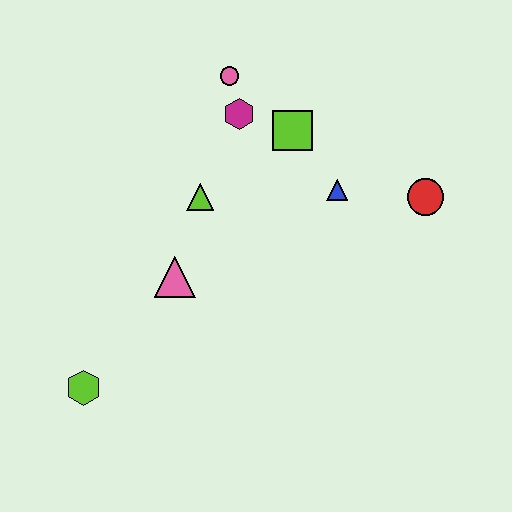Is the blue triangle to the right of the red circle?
No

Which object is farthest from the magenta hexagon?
The lime hexagon is farthest from the magenta hexagon.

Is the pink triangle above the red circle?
No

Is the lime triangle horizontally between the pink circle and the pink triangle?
Yes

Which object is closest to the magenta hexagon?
The pink circle is closest to the magenta hexagon.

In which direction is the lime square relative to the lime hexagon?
The lime square is above the lime hexagon.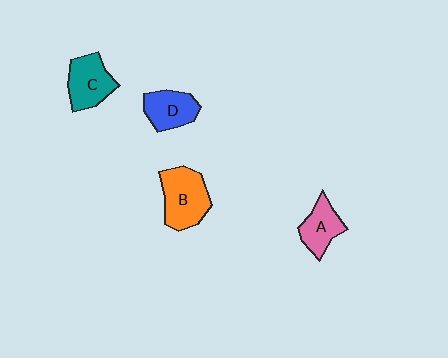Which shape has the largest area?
Shape B (orange).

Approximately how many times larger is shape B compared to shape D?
Approximately 1.4 times.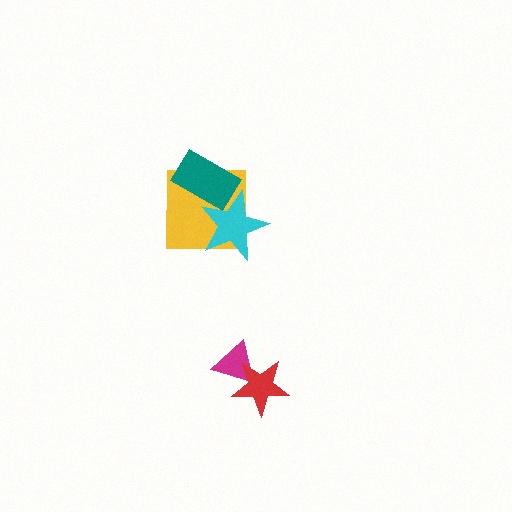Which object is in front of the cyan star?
The teal rectangle is in front of the cyan star.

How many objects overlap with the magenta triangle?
1 object overlaps with the magenta triangle.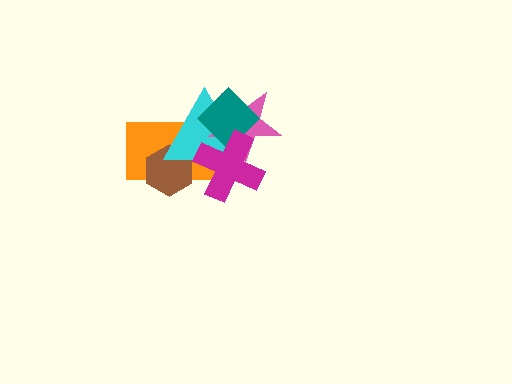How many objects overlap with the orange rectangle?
5 objects overlap with the orange rectangle.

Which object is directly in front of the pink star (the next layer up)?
The teal diamond is directly in front of the pink star.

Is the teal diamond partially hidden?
Yes, it is partially covered by another shape.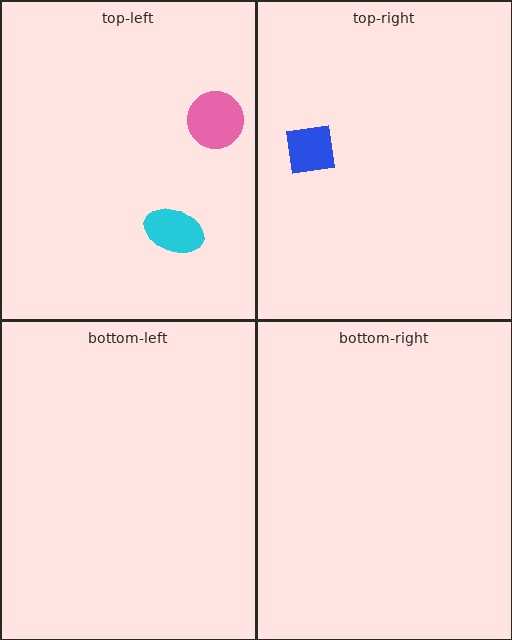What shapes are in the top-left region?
The cyan ellipse, the pink circle.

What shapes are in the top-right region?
The blue square.